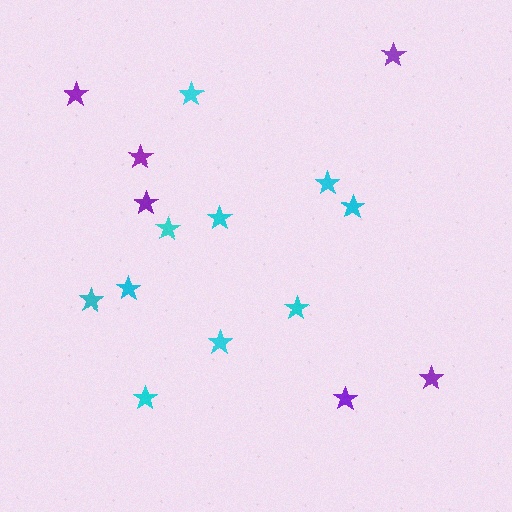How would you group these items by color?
There are 2 groups: one group of cyan stars (10) and one group of purple stars (6).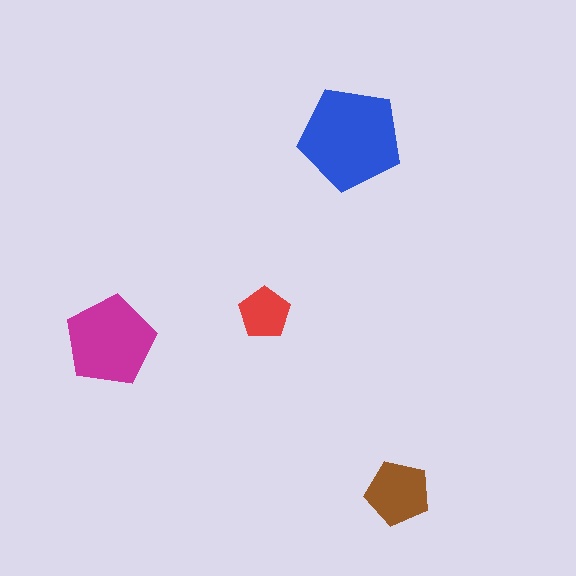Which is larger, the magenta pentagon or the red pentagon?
The magenta one.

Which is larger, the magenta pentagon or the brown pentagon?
The magenta one.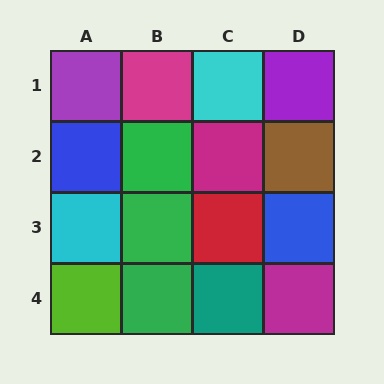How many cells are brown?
1 cell is brown.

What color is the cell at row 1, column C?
Cyan.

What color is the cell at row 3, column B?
Green.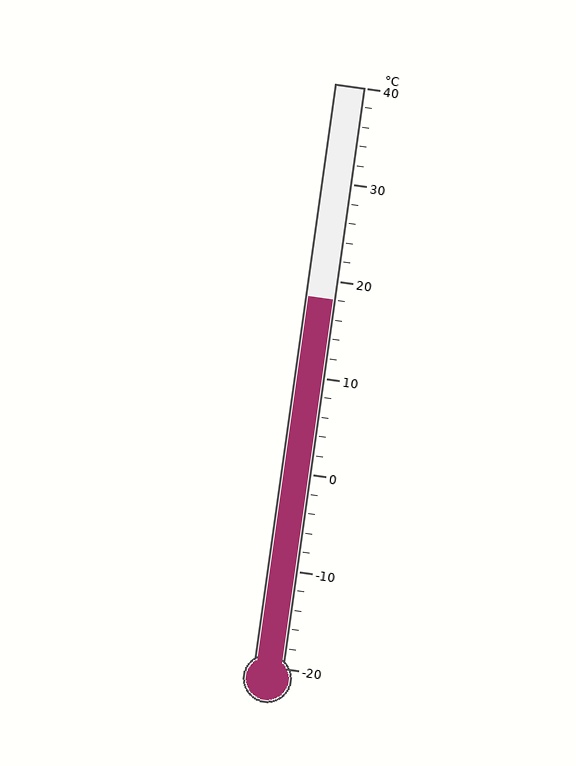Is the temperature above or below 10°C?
The temperature is above 10°C.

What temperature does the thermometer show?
The thermometer shows approximately 18°C.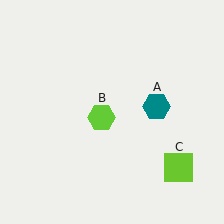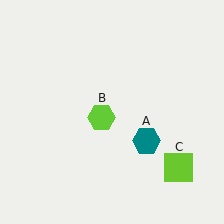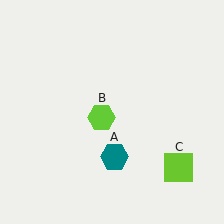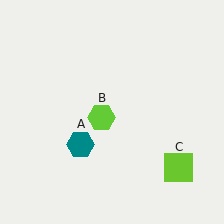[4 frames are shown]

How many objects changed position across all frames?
1 object changed position: teal hexagon (object A).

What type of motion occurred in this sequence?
The teal hexagon (object A) rotated clockwise around the center of the scene.